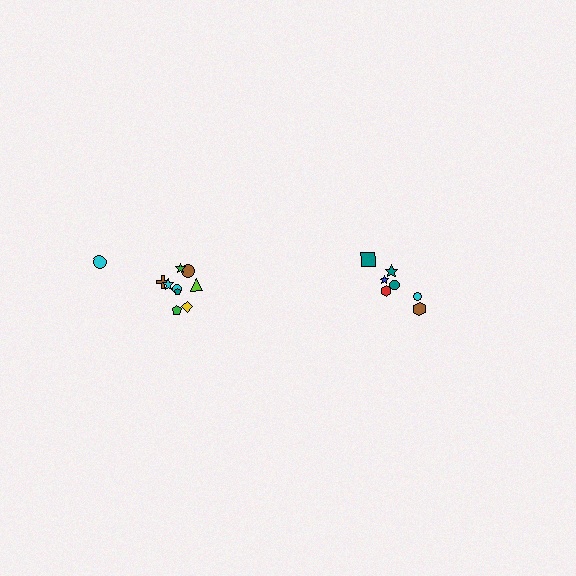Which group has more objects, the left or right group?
The left group.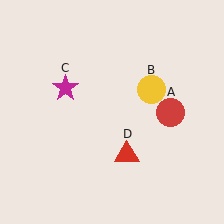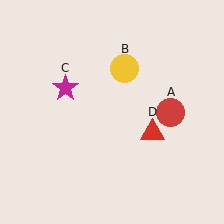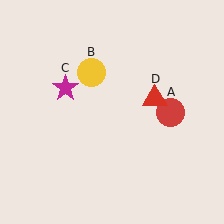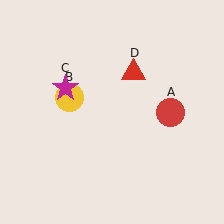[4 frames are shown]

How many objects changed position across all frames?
2 objects changed position: yellow circle (object B), red triangle (object D).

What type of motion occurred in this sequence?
The yellow circle (object B), red triangle (object D) rotated counterclockwise around the center of the scene.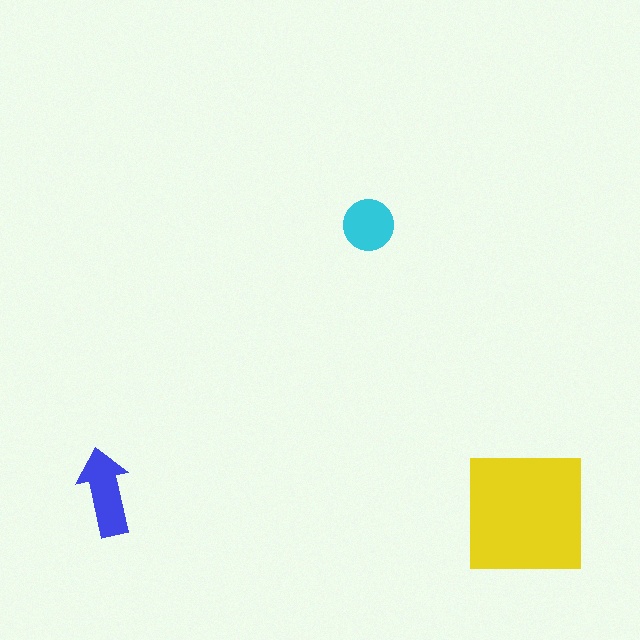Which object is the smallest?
The cyan circle.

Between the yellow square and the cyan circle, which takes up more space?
The yellow square.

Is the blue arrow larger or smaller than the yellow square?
Smaller.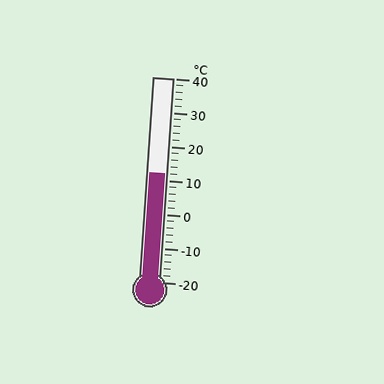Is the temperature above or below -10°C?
The temperature is above -10°C.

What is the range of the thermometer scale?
The thermometer scale ranges from -20°C to 40°C.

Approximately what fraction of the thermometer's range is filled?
The thermometer is filled to approximately 55% of its range.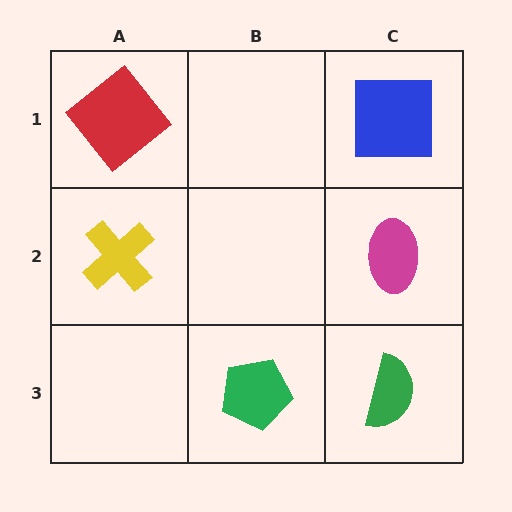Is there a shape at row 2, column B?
No, that cell is empty.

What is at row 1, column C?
A blue square.